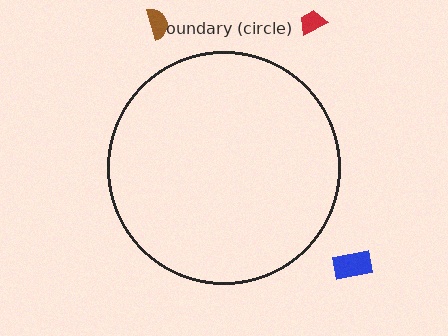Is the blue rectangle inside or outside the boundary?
Outside.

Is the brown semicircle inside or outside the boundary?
Outside.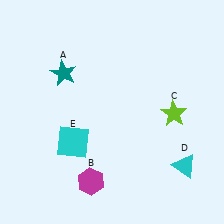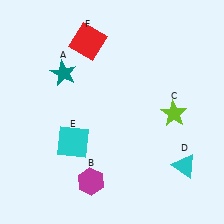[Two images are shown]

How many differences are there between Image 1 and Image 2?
There is 1 difference between the two images.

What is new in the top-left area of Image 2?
A red square (F) was added in the top-left area of Image 2.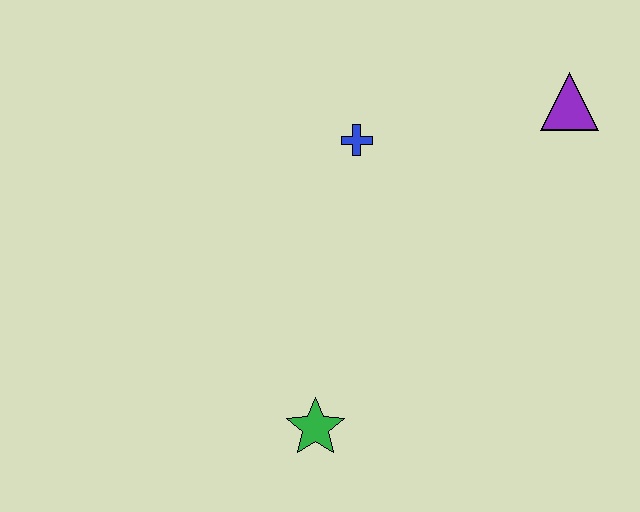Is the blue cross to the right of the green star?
Yes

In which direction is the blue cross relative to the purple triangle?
The blue cross is to the left of the purple triangle.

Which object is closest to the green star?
The blue cross is closest to the green star.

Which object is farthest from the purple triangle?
The green star is farthest from the purple triangle.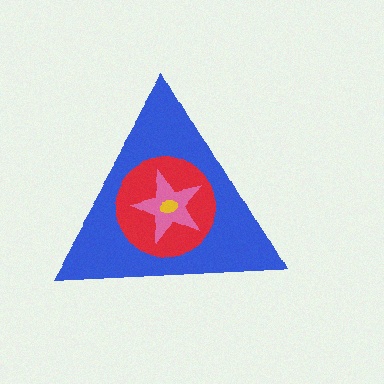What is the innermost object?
The yellow ellipse.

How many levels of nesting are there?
4.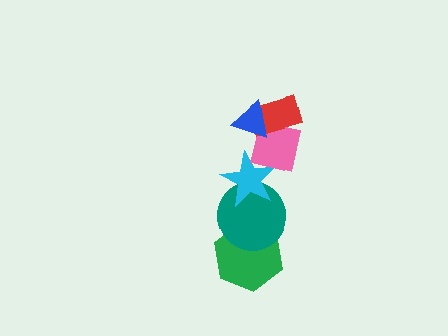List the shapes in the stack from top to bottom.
From top to bottom: the blue triangle, the red rectangle, the pink square, the cyan star, the teal circle, the green hexagon.